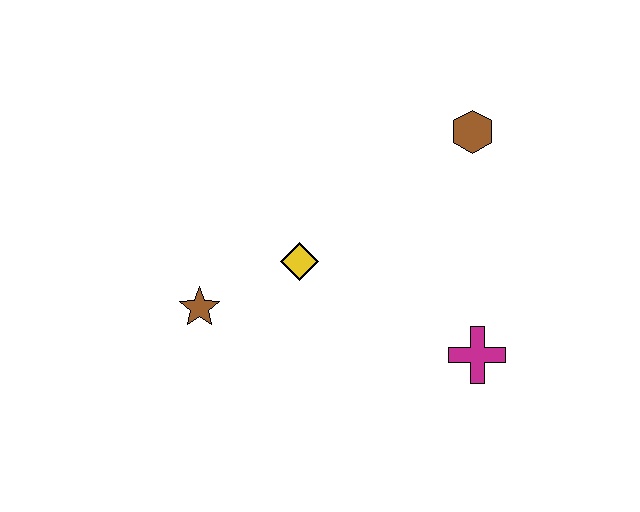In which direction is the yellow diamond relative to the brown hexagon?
The yellow diamond is to the left of the brown hexagon.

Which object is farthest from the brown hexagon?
The brown star is farthest from the brown hexagon.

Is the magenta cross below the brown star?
Yes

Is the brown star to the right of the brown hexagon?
No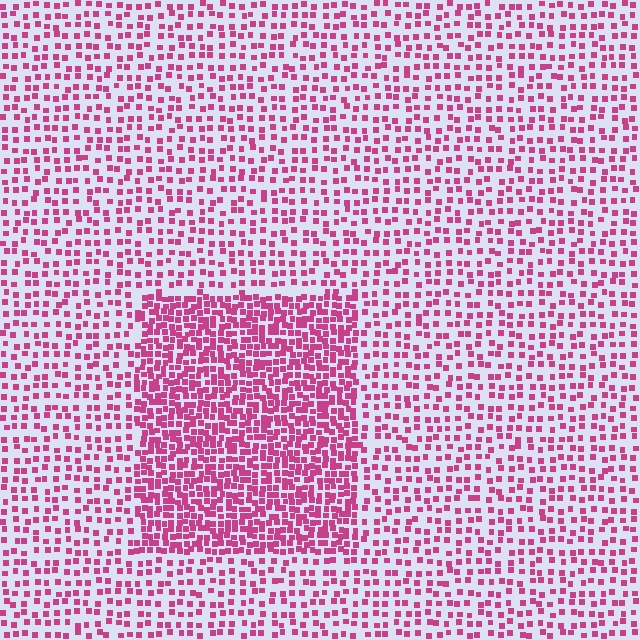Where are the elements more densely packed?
The elements are more densely packed inside the rectangle boundary.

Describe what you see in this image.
The image contains small magenta elements arranged at two different densities. A rectangle-shaped region is visible where the elements are more densely packed than the surrounding area.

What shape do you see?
I see a rectangle.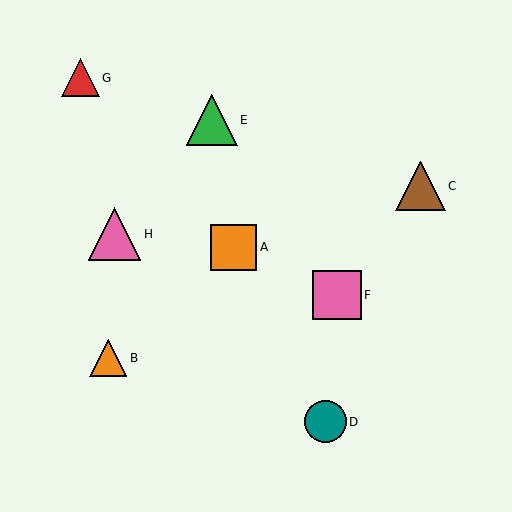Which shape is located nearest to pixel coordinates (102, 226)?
The pink triangle (labeled H) at (114, 234) is nearest to that location.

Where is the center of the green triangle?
The center of the green triangle is at (212, 120).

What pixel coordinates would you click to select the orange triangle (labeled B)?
Click at (108, 358) to select the orange triangle B.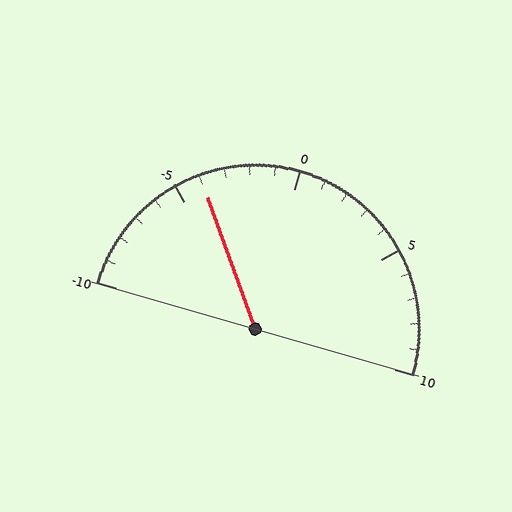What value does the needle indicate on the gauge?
The needle indicates approximately -4.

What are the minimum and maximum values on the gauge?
The gauge ranges from -10 to 10.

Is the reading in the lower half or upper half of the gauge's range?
The reading is in the lower half of the range (-10 to 10).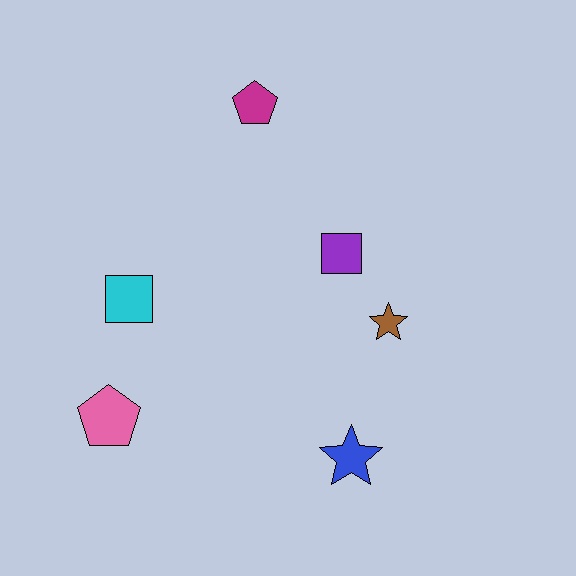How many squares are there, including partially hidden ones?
There are 2 squares.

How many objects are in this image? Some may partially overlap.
There are 6 objects.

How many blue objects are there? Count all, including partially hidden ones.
There is 1 blue object.